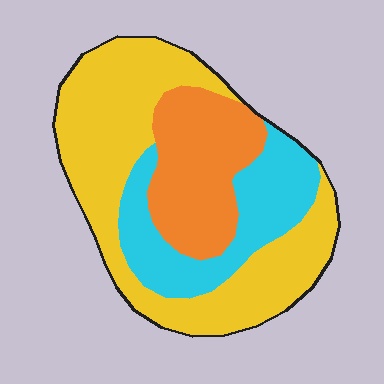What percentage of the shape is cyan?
Cyan takes up about one quarter (1/4) of the shape.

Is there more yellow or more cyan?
Yellow.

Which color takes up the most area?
Yellow, at roughly 50%.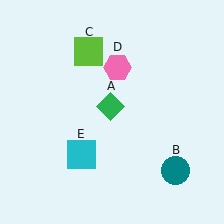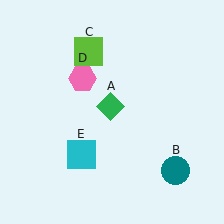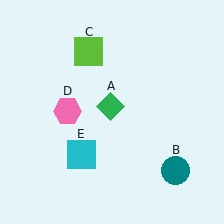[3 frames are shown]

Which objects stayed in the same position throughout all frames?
Green diamond (object A) and teal circle (object B) and lime square (object C) and cyan square (object E) remained stationary.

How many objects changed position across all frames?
1 object changed position: pink hexagon (object D).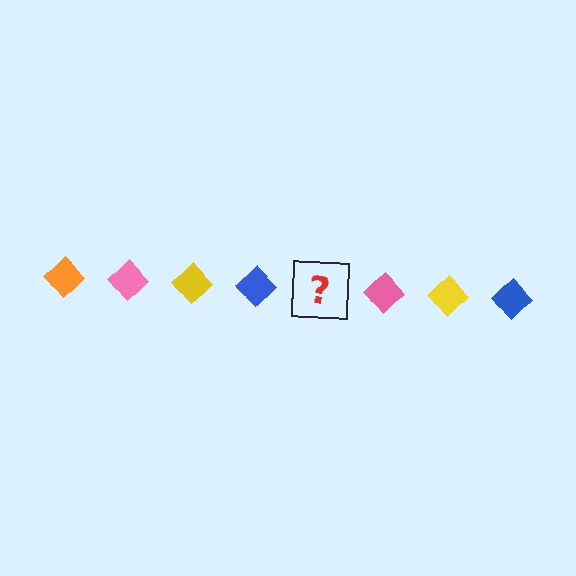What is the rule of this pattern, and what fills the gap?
The rule is that the pattern cycles through orange, pink, yellow, blue diamonds. The gap should be filled with an orange diamond.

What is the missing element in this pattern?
The missing element is an orange diamond.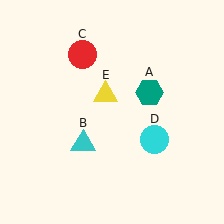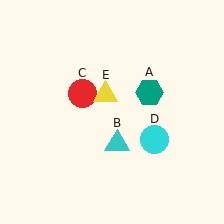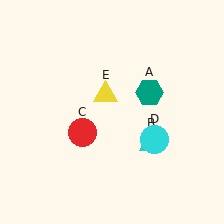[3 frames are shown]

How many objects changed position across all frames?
2 objects changed position: cyan triangle (object B), red circle (object C).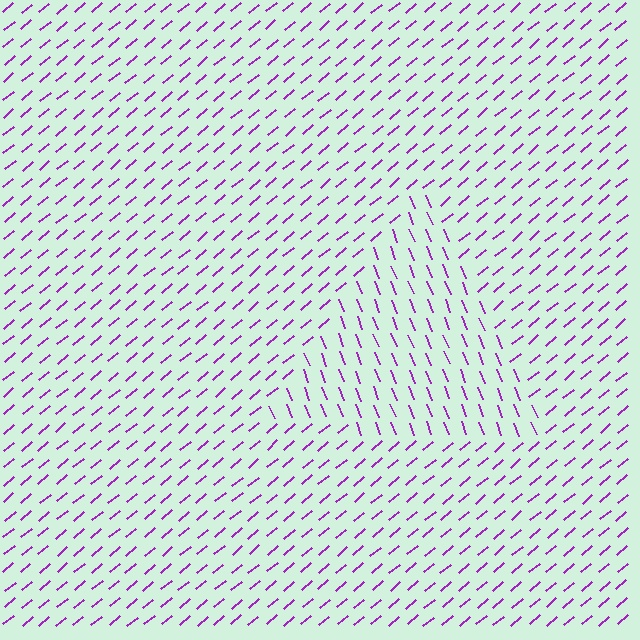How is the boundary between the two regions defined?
The boundary is defined purely by a change in line orientation (approximately 71 degrees difference). All lines are the same color and thickness.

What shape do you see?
I see a triangle.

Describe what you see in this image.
The image is filled with small purple line segments. A triangle region in the image has lines oriented differently from the surrounding lines, creating a visible texture boundary.